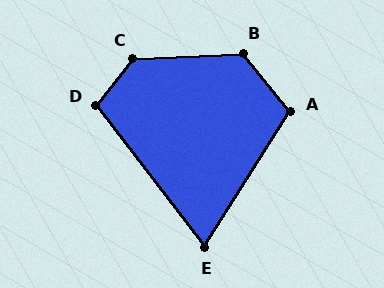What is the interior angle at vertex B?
Approximately 127 degrees (obtuse).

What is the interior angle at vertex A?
Approximately 108 degrees (obtuse).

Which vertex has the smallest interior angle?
E, at approximately 70 degrees.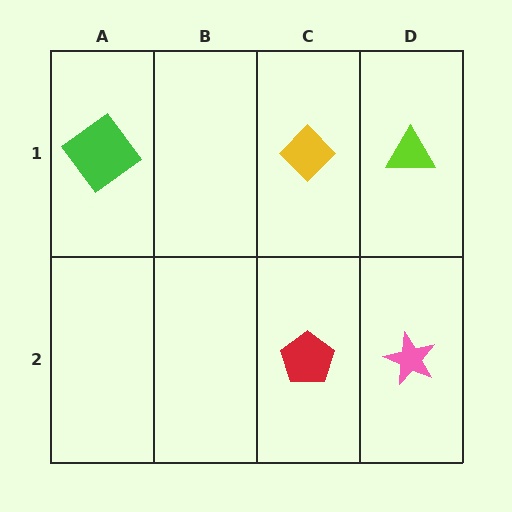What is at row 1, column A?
A green diamond.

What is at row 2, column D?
A pink star.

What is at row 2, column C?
A red pentagon.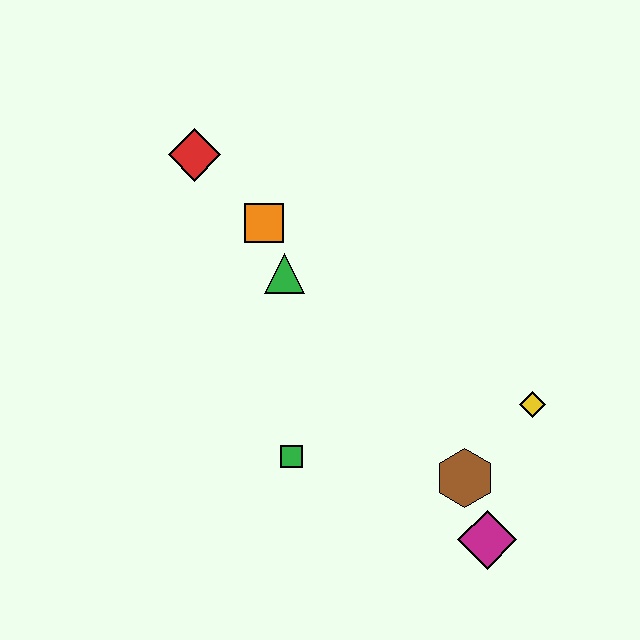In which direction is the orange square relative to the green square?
The orange square is above the green square.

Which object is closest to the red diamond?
The orange square is closest to the red diamond.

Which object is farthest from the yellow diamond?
The red diamond is farthest from the yellow diamond.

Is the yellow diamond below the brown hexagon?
No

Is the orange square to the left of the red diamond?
No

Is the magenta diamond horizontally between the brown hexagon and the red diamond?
No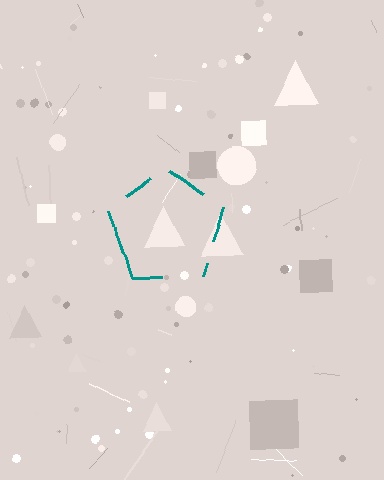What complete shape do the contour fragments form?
The contour fragments form a pentagon.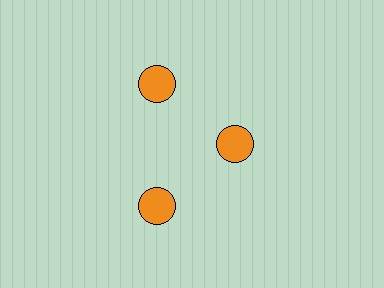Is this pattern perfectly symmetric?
No. The 3 orange circles are arranged in a ring, but one element near the 3 o'clock position is pulled inward toward the center, breaking the 3-fold rotational symmetry.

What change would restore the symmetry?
The symmetry would be restored by moving it outward, back onto the ring so that all 3 circles sit at equal angles and equal distance from the center.